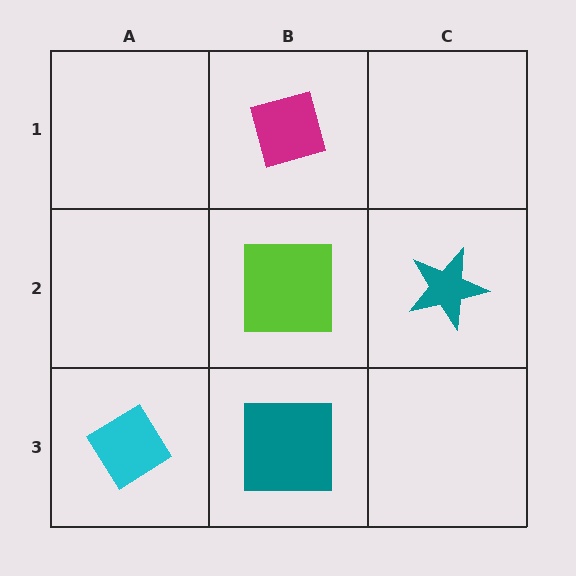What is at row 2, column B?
A lime square.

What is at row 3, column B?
A teal square.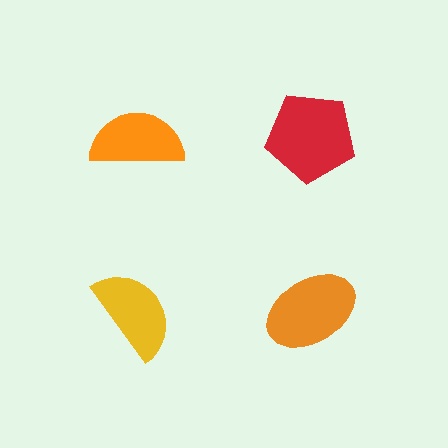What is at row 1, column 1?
An orange semicircle.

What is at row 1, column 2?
A red pentagon.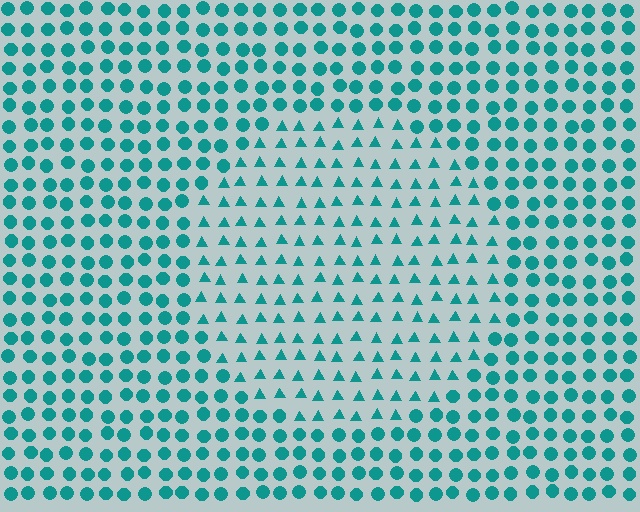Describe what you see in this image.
The image is filled with small teal elements arranged in a uniform grid. A circle-shaped region contains triangles, while the surrounding area contains circles. The boundary is defined purely by the change in element shape.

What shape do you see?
I see a circle.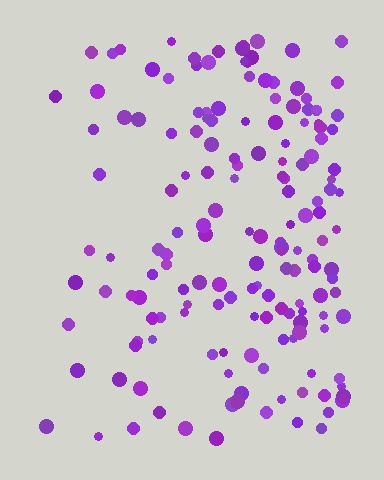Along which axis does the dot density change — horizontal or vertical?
Horizontal.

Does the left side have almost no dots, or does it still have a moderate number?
Still a moderate number, just noticeably fewer than the right.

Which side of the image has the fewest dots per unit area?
The left.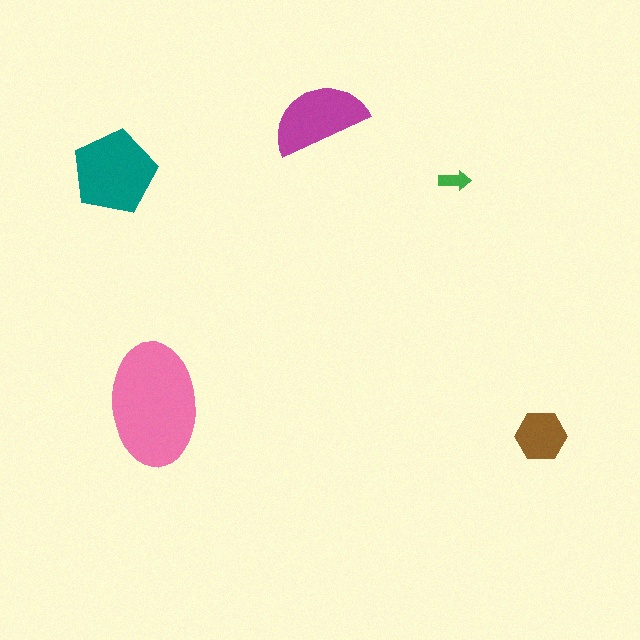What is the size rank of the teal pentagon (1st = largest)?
2nd.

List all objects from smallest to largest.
The green arrow, the brown hexagon, the magenta semicircle, the teal pentagon, the pink ellipse.